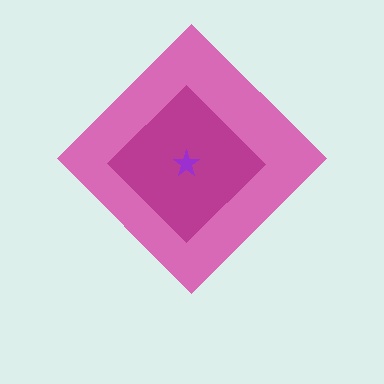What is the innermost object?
The purple star.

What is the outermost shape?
The pink diamond.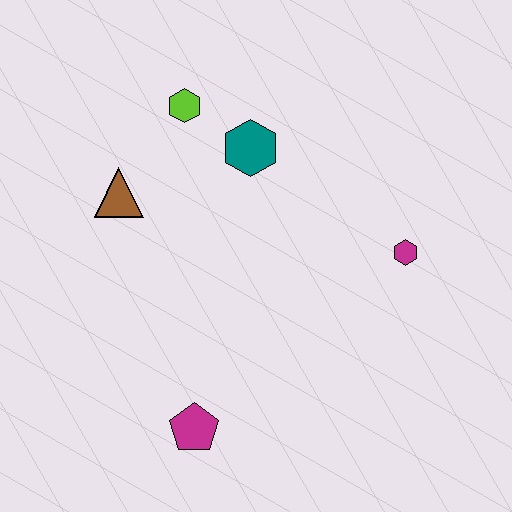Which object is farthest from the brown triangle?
The magenta hexagon is farthest from the brown triangle.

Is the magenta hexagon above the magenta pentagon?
Yes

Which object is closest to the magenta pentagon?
The brown triangle is closest to the magenta pentagon.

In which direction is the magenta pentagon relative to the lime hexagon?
The magenta pentagon is below the lime hexagon.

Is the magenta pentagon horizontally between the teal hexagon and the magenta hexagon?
No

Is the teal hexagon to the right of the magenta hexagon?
No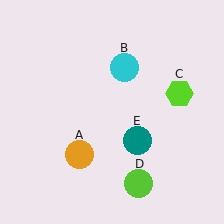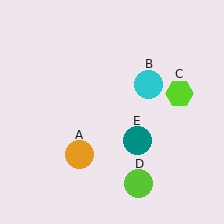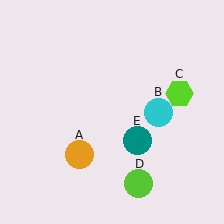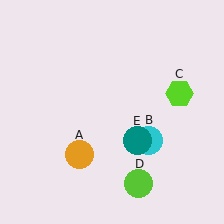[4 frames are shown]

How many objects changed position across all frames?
1 object changed position: cyan circle (object B).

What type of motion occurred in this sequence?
The cyan circle (object B) rotated clockwise around the center of the scene.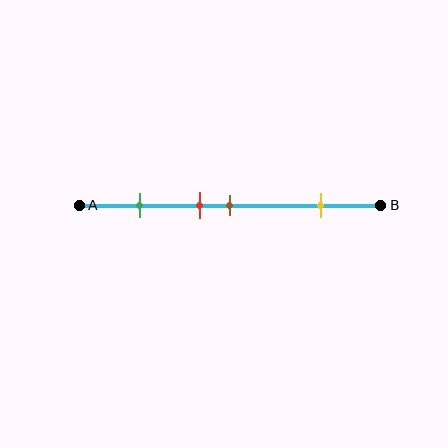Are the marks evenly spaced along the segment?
No, the marks are not evenly spaced.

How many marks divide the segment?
There are 4 marks dividing the segment.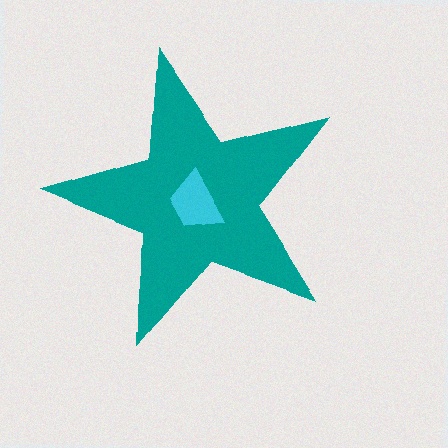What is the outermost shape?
The teal star.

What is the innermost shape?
The cyan trapezoid.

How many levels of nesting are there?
2.